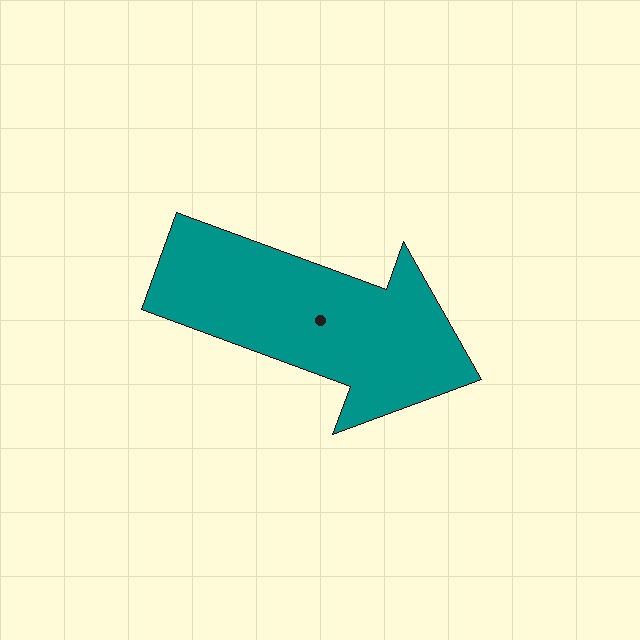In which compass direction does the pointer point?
East.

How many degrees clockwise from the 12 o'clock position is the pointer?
Approximately 110 degrees.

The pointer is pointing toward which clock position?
Roughly 4 o'clock.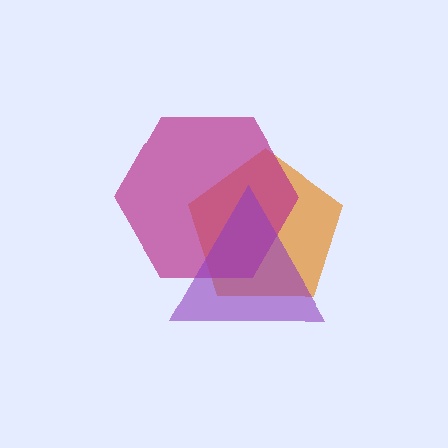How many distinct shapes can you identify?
There are 3 distinct shapes: an orange pentagon, a magenta hexagon, a purple triangle.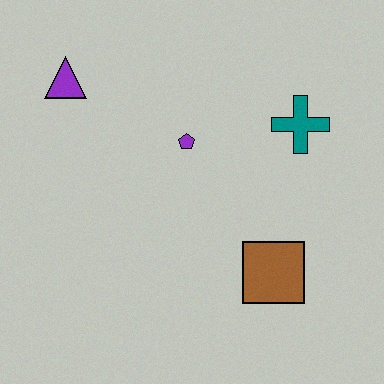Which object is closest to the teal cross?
The purple pentagon is closest to the teal cross.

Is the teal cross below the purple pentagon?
No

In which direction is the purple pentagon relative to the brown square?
The purple pentagon is above the brown square.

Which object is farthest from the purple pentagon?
The brown square is farthest from the purple pentagon.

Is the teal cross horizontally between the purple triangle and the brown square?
No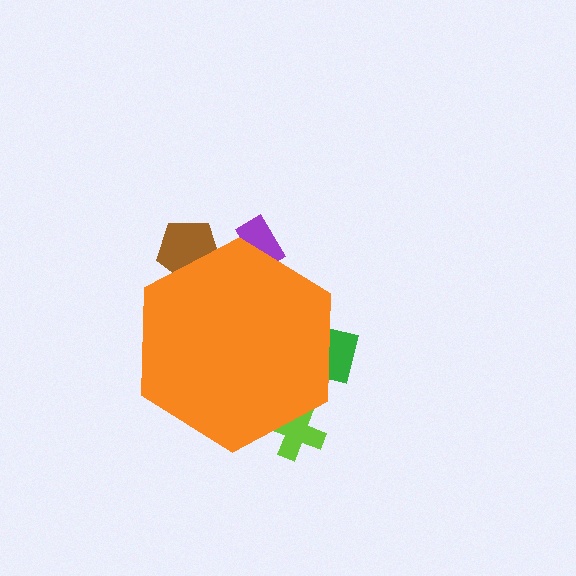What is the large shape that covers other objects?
An orange hexagon.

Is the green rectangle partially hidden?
Yes, the green rectangle is partially hidden behind the orange hexagon.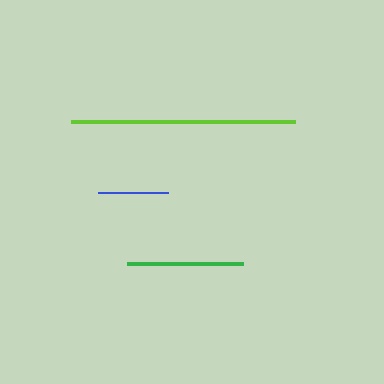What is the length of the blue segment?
The blue segment is approximately 70 pixels long.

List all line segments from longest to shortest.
From longest to shortest: lime, green, blue.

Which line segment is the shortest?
The blue line is the shortest at approximately 70 pixels.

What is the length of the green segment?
The green segment is approximately 116 pixels long.